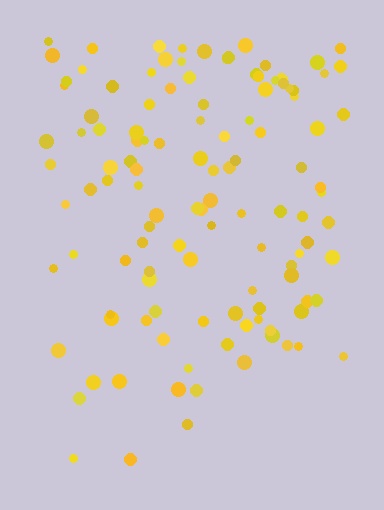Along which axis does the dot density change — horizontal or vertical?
Vertical.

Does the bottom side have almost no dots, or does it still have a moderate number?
Still a moderate number, just noticeably fewer than the top.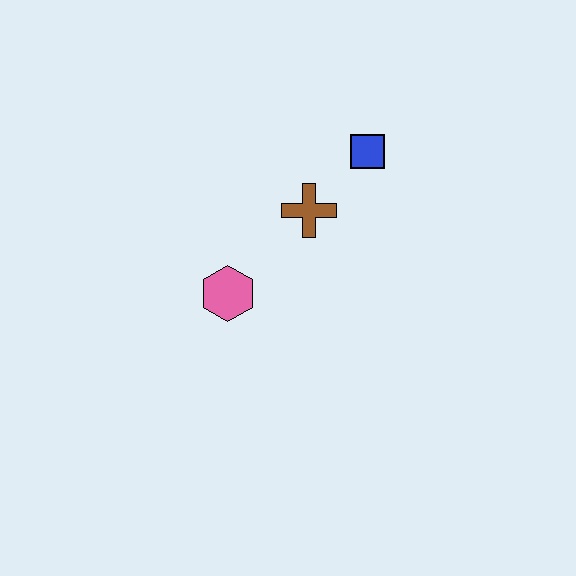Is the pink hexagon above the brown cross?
No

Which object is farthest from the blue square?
The pink hexagon is farthest from the blue square.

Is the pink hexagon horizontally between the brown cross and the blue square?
No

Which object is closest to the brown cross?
The blue square is closest to the brown cross.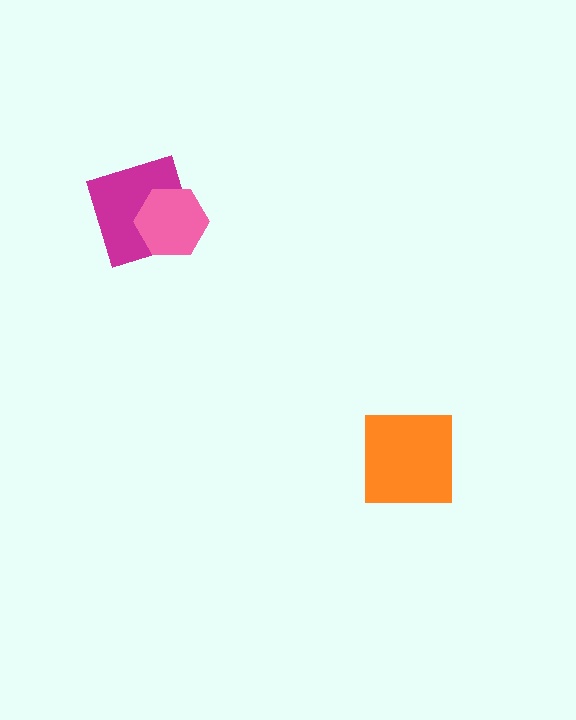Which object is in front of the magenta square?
The pink hexagon is in front of the magenta square.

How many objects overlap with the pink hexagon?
1 object overlaps with the pink hexagon.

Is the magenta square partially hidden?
Yes, it is partially covered by another shape.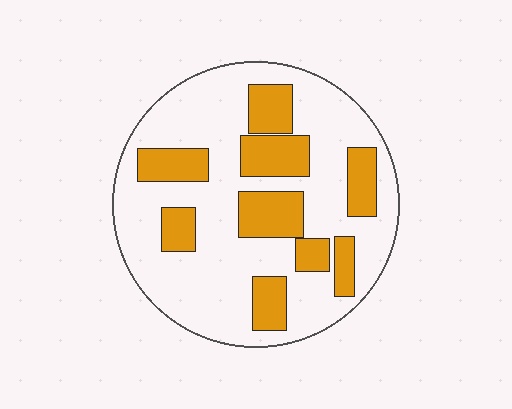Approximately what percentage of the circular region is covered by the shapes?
Approximately 30%.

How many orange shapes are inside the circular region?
9.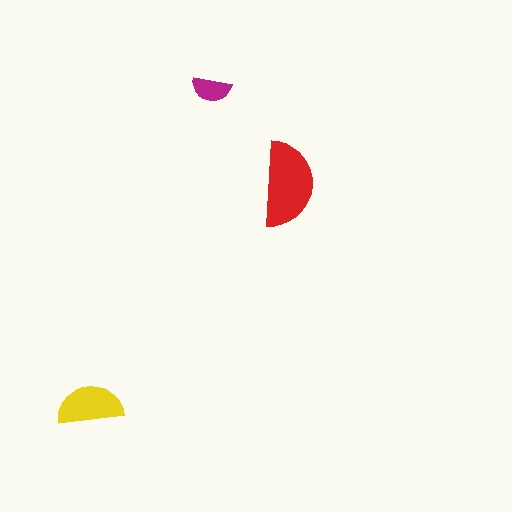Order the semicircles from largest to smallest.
the red one, the yellow one, the magenta one.